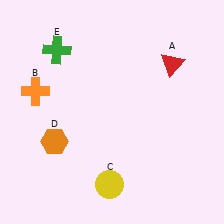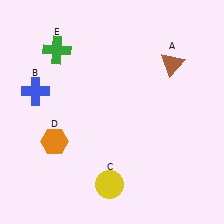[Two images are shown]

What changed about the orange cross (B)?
In Image 1, B is orange. In Image 2, it changed to blue.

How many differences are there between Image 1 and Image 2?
There are 2 differences between the two images.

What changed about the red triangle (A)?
In Image 1, A is red. In Image 2, it changed to brown.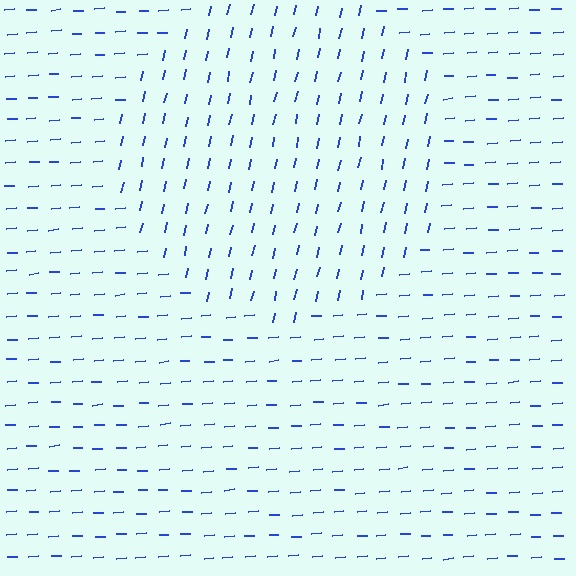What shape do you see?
I see a circle.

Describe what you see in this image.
The image is filled with small blue line segments. A circle region in the image has lines oriented differently from the surrounding lines, creating a visible texture boundary.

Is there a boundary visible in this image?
Yes, there is a texture boundary formed by a change in line orientation.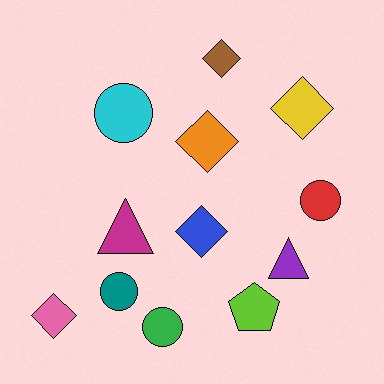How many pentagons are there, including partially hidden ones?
There is 1 pentagon.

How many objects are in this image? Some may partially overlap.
There are 12 objects.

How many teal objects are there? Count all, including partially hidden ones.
There is 1 teal object.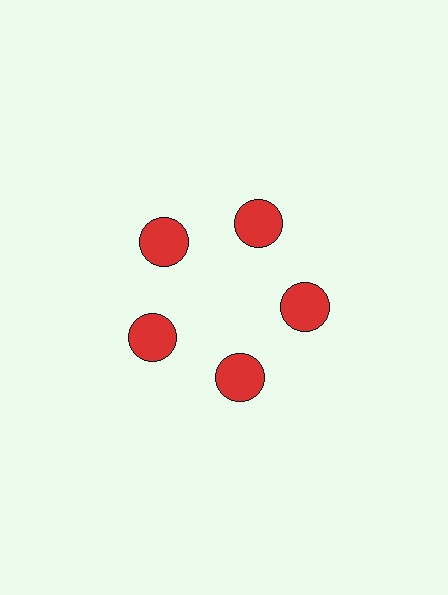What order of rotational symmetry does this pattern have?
This pattern has 5-fold rotational symmetry.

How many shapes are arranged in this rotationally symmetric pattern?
There are 5 shapes, arranged in 5 groups of 1.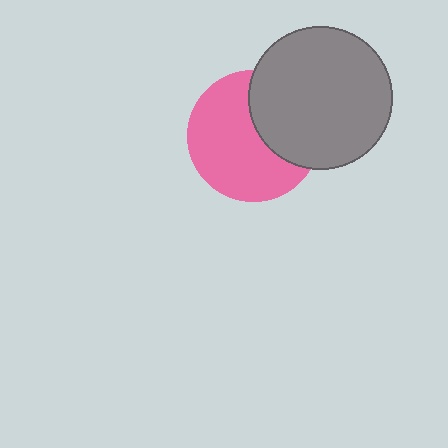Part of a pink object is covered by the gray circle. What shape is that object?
It is a circle.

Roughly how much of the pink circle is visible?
About half of it is visible (roughly 64%).